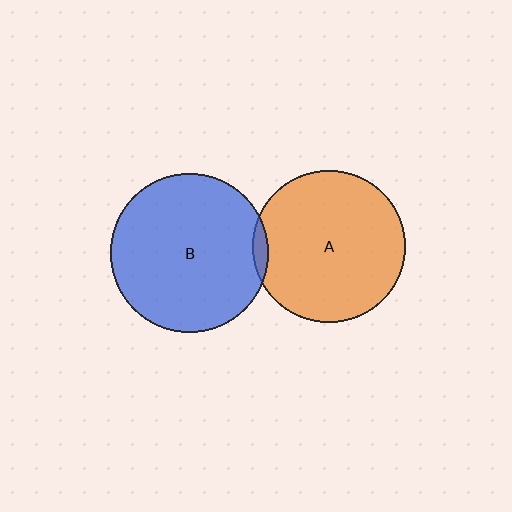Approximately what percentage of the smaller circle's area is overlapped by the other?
Approximately 5%.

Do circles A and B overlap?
Yes.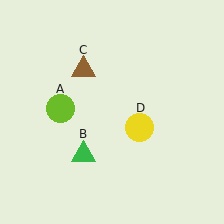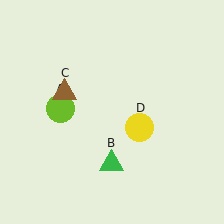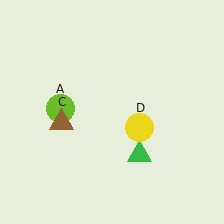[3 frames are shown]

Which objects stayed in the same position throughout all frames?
Lime circle (object A) and yellow circle (object D) remained stationary.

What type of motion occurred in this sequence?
The green triangle (object B), brown triangle (object C) rotated counterclockwise around the center of the scene.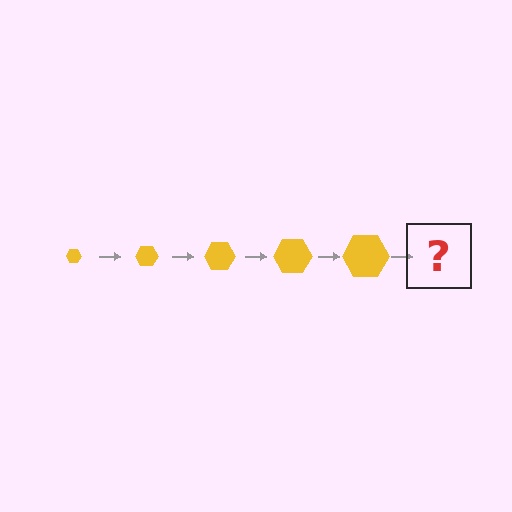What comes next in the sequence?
The next element should be a yellow hexagon, larger than the previous one.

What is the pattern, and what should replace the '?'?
The pattern is that the hexagon gets progressively larger each step. The '?' should be a yellow hexagon, larger than the previous one.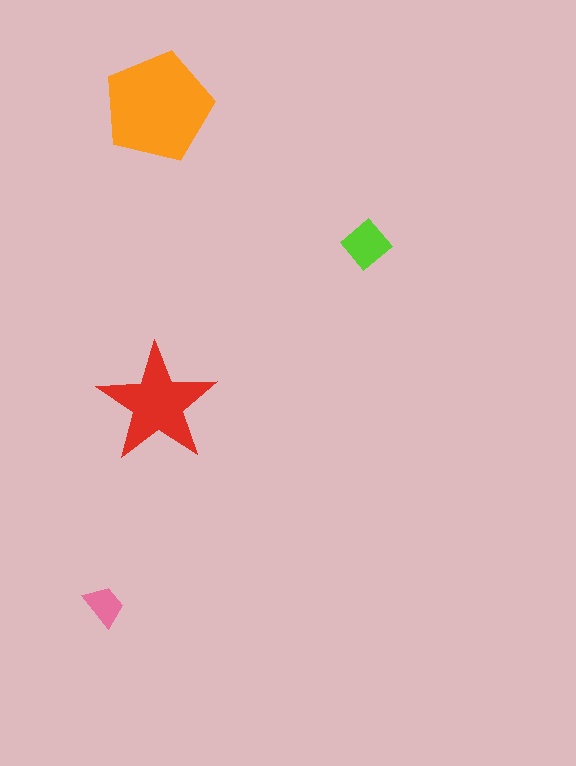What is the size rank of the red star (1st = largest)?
2nd.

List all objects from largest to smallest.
The orange pentagon, the red star, the lime diamond, the pink trapezoid.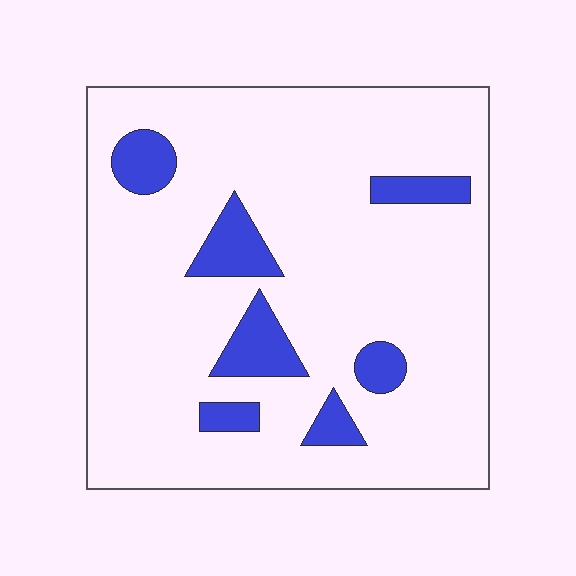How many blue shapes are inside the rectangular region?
7.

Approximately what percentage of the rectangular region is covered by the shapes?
Approximately 15%.